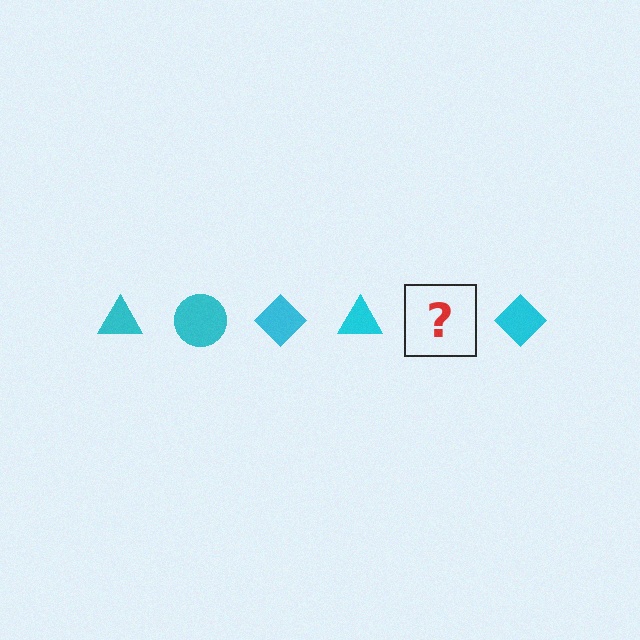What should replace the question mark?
The question mark should be replaced with a cyan circle.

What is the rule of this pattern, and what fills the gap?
The rule is that the pattern cycles through triangle, circle, diamond shapes in cyan. The gap should be filled with a cyan circle.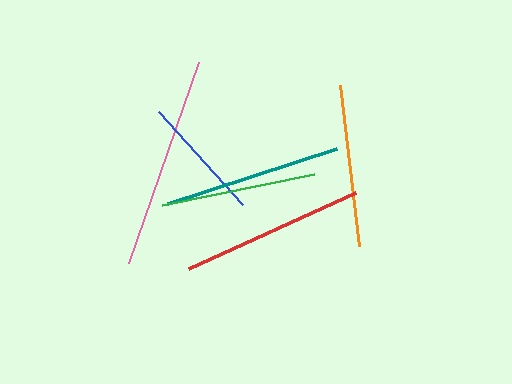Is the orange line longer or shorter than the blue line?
The orange line is longer than the blue line.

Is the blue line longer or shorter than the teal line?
The teal line is longer than the blue line.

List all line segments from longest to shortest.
From longest to shortest: pink, red, teal, orange, green, blue.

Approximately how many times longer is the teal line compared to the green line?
The teal line is approximately 1.2 times the length of the green line.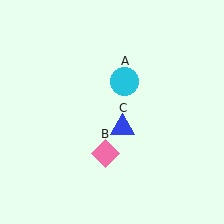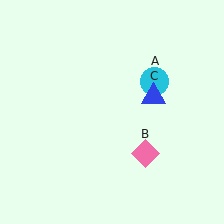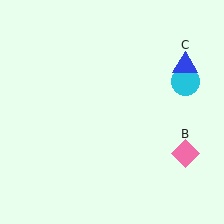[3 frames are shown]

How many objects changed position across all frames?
3 objects changed position: cyan circle (object A), pink diamond (object B), blue triangle (object C).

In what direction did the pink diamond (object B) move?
The pink diamond (object B) moved right.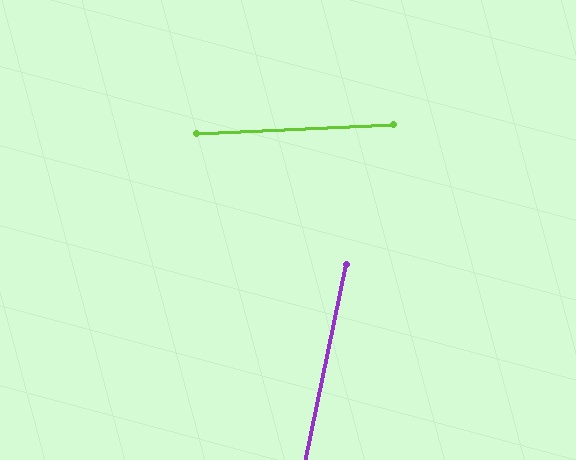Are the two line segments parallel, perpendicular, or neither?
Neither parallel nor perpendicular — they differ by about 76°.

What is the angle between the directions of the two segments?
Approximately 76 degrees.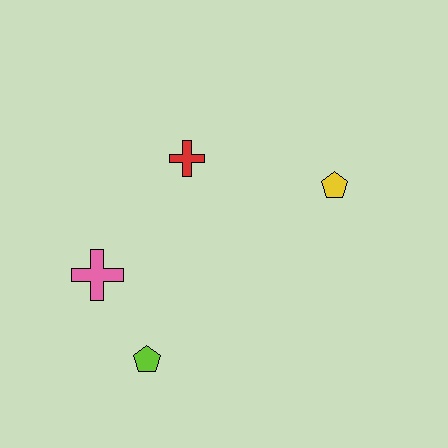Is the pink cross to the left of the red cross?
Yes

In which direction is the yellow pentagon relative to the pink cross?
The yellow pentagon is to the right of the pink cross.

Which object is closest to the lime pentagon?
The pink cross is closest to the lime pentagon.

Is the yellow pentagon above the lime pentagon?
Yes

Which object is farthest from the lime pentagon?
The yellow pentagon is farthest from the lime pentagon.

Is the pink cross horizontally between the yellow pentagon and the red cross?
No